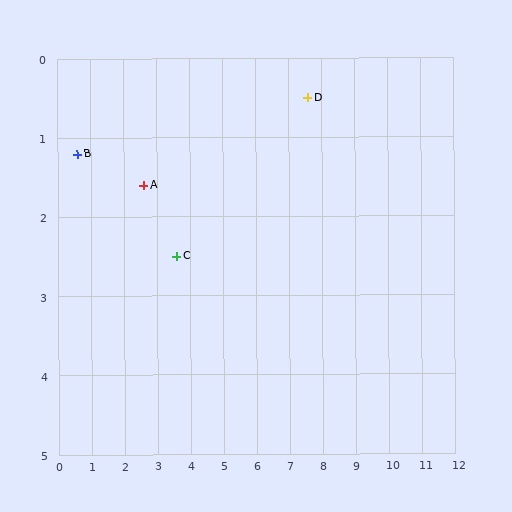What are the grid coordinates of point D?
Point D is at approximately (7.6, 0.5).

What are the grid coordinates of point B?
Point B is at approximately (0.6, 1.2).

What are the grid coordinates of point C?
Point C is at approximately (3.6, 2.5).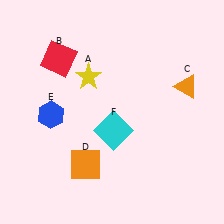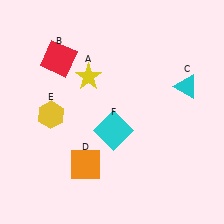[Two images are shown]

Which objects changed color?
C changed from orange to cyan. E changed from blue to yellow.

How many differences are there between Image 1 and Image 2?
There are 2 differences between the two images.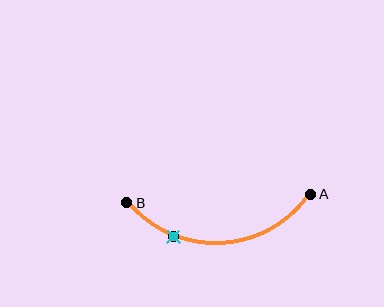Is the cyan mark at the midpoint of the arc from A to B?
No. The cyan mark lies on the arc but is closer to endpoint B. The arc midpoint would be at the point on the curve equidistant along the arc from both A and B.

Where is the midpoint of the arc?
The arc midpoint is the point on the curve farthest from the straight line joining A and B. It sits below that line.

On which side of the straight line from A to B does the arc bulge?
The arc bulges below the straight line connecting A and B.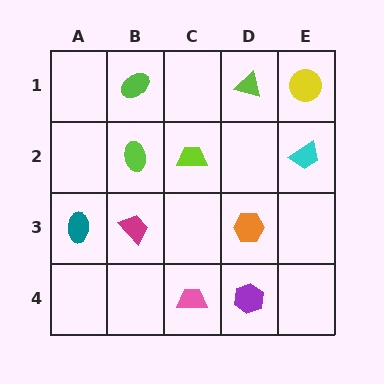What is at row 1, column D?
A lime triangle.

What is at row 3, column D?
An orange hexagon.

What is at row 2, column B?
A lime ellipse.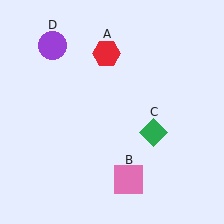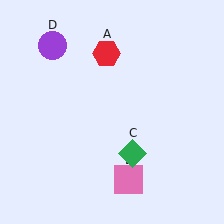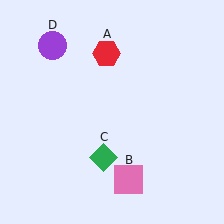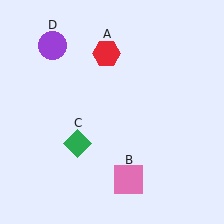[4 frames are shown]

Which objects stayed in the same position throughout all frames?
Red hexagon (object A) and pink square (object B) and purple circle (object D) remained stationary.